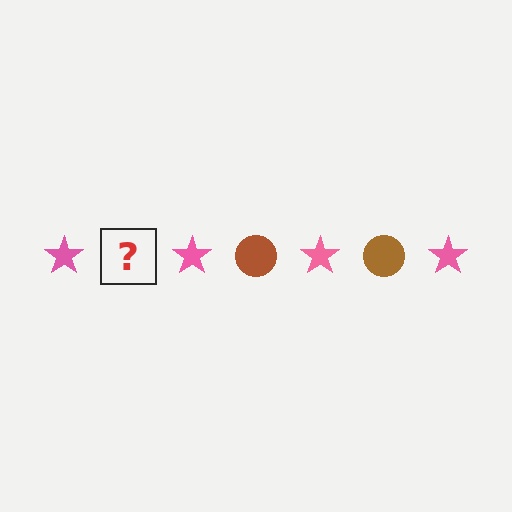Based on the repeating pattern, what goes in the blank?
The blank should be a brown circle.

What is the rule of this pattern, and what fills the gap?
The rule is that the pattern alternates between pink star and brown circle. The gap should be filled with a brown circle.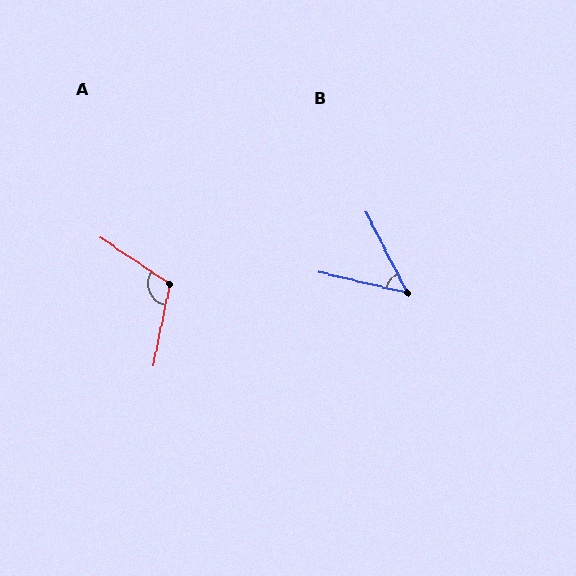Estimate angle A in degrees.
Approximately 112 degrees.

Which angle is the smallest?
B, at approximately 50 degrees.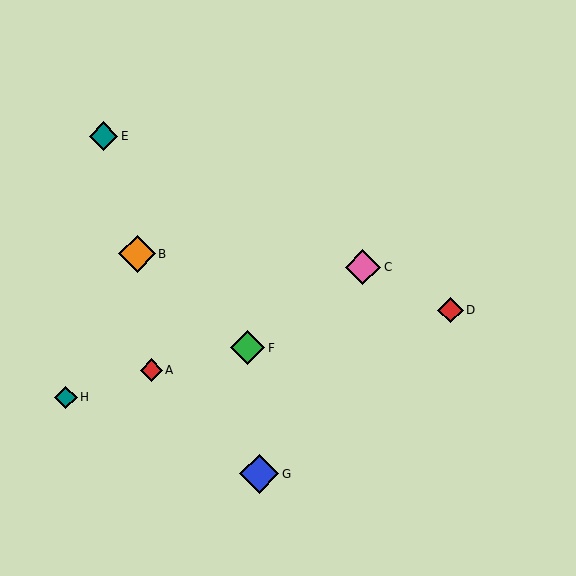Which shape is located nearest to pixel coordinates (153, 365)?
The red diamond (labeled A) at (151, 370) is nearest to that location.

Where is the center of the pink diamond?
The center of the pink diamond is at (363, 267).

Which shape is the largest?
The blue diamond (labeled G) is the largest.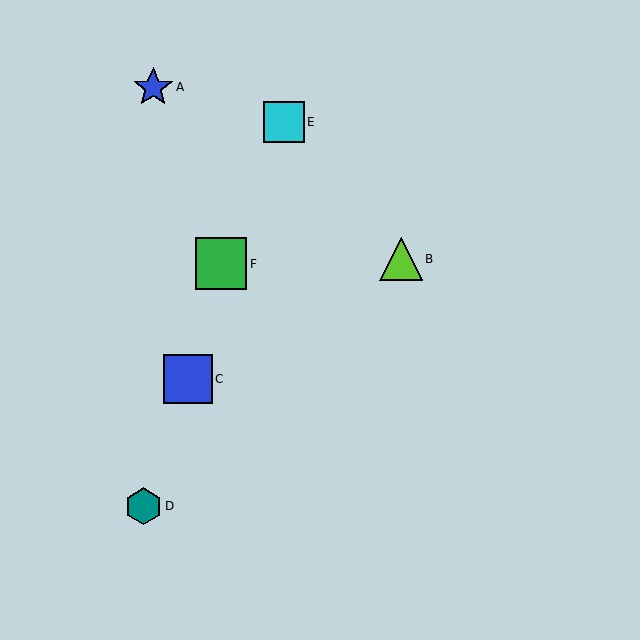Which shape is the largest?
The green square (labeled F) is the largest.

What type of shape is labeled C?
Shape C is a blue square.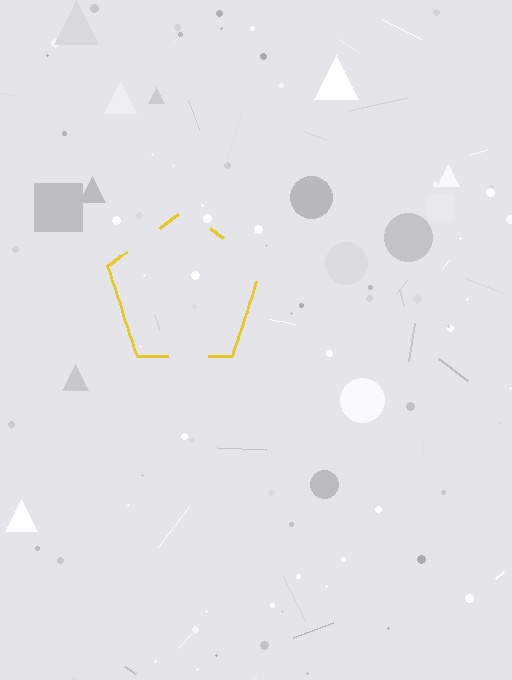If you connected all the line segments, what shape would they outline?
They would outline a pentagon.